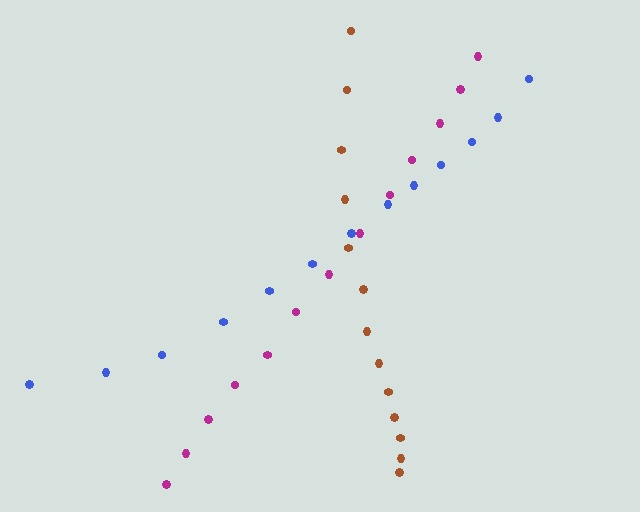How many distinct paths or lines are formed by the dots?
There are 3 distinct paths.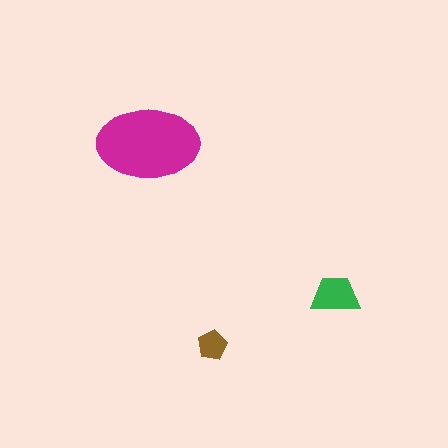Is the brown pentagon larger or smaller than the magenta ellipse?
Smaller.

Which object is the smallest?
The brown pentagon.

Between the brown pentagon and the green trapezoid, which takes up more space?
The green trapezoid.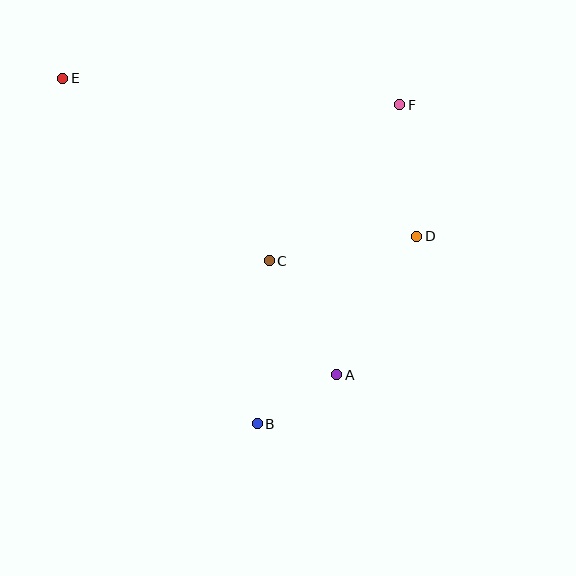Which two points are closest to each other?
Points A and B are closest to each other.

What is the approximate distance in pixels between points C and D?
The distance between C and D is approximately 149 pixels.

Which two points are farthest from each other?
Points A and E are farthest from each other.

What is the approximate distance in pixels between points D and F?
The distance between D and F is approximately 133 pixels.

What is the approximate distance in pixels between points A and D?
The distance between A and D is approximately 160 pixels.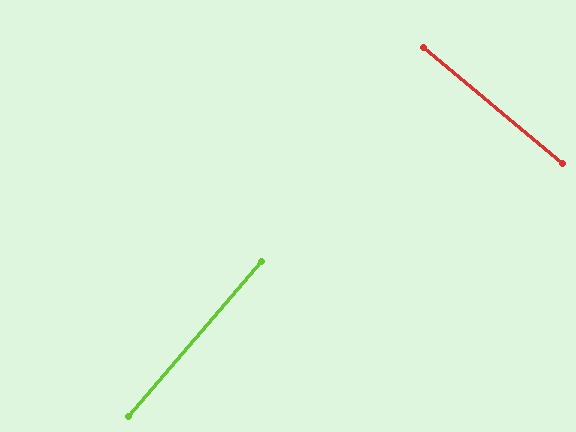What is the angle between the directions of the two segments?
Approximately 89 degrees.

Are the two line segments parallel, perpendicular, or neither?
Perpendicular — they meet at approximately 89°.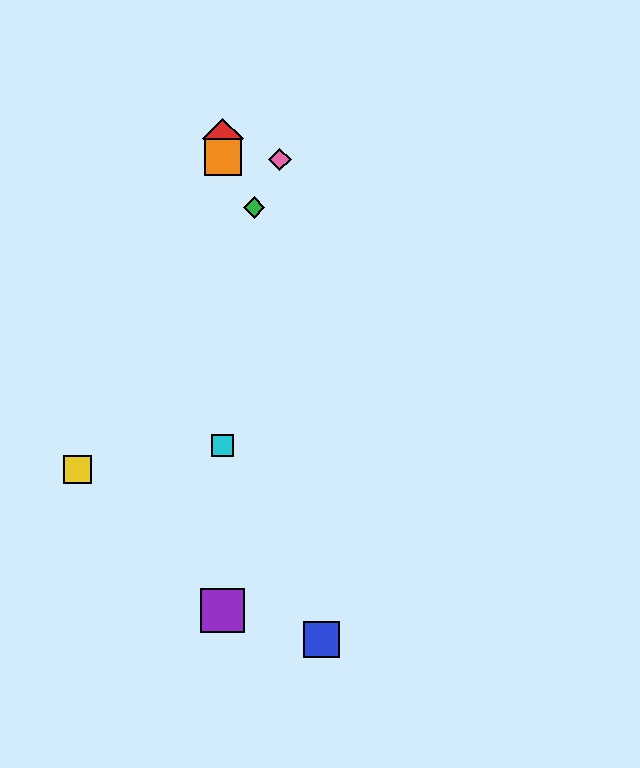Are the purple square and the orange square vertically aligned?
Yes, both are at x≈223.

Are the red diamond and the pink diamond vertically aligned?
No, the red diamond is at x≈223 and the pink diamond is at x≈280.